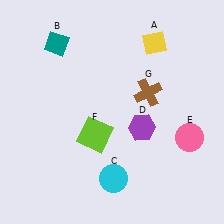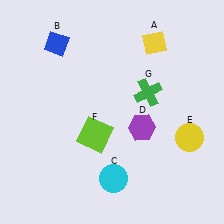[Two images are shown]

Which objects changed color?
B changed from teal to blue. E changed from pink to yellow. G changed from brown to green.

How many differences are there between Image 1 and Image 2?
There are 3 differences between the two images.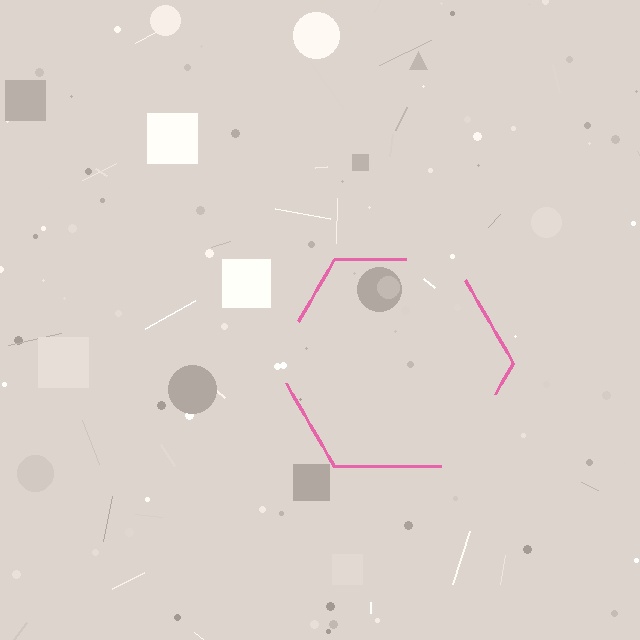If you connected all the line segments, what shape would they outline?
They would outline a hexagon.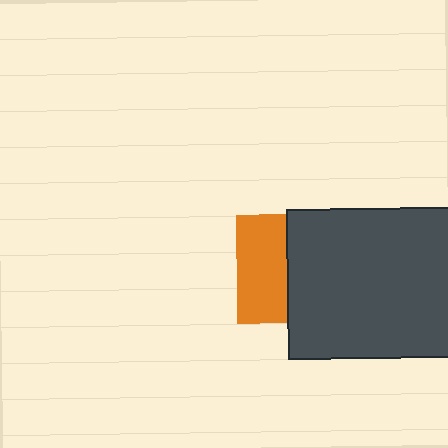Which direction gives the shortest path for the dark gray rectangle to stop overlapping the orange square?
Moving right gives the shortest separation.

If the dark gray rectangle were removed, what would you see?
You would see the complete orange square.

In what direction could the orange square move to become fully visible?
The orange square could move left. That would shift it out from behind the dark gray rectangle entirely.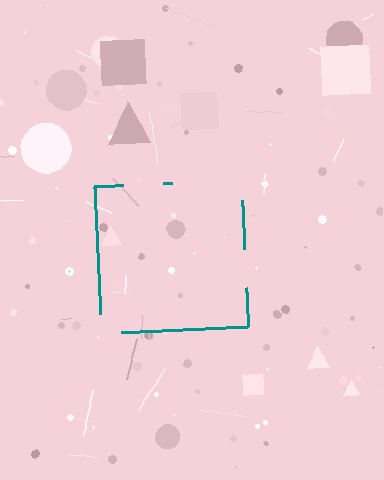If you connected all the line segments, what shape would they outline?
They would outline a square.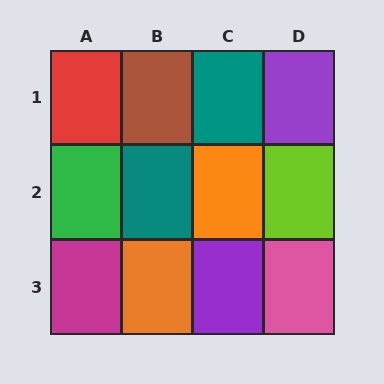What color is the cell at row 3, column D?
Pink.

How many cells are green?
1 cell is green.